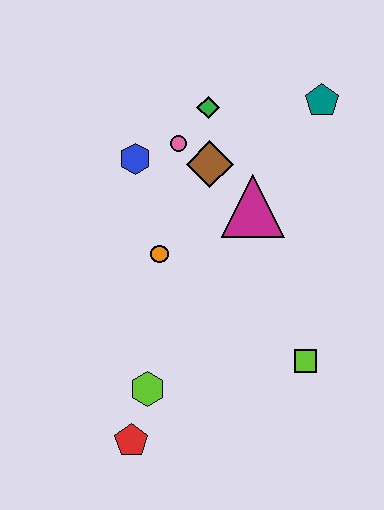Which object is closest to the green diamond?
The pink circle is closest to the green diamond.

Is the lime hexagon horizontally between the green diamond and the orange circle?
No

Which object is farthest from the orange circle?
The teal pentagon is farthest from the orange circle.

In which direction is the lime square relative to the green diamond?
The lime square is below the green diamond.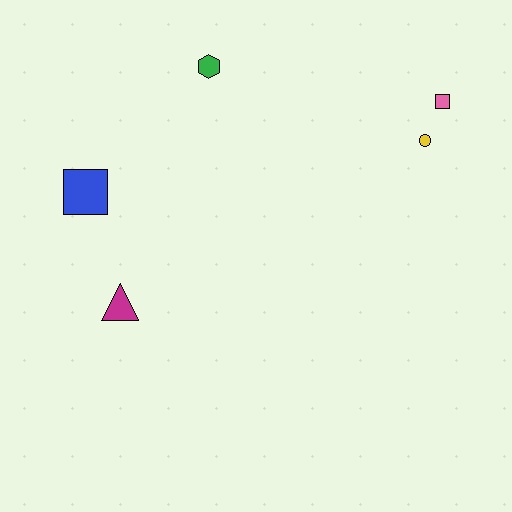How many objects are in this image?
There are 5 objects.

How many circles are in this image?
There is 1 circle.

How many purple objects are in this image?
There are no purple objects.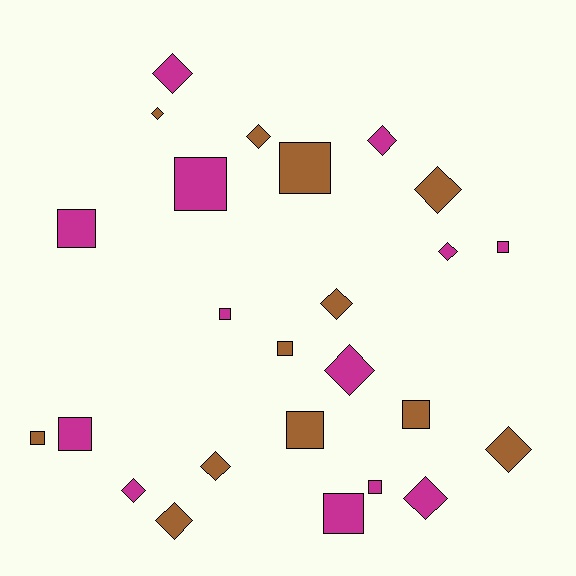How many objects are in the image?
There are 25 objects.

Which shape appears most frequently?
Diamond, with 13 objects.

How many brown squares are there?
There are 5 brown squares.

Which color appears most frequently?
Magenta, with 13 objects.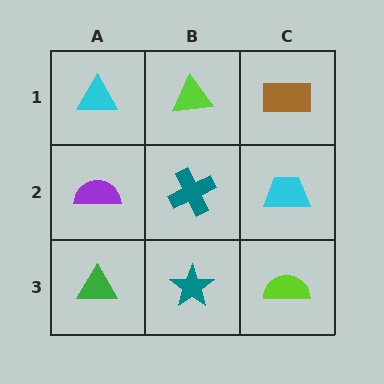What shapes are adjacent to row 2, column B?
A lime triangle (row 1, column B), a teal star (row 3, column B), a purple semicircle (row 2, column A), a cyan trapezoid (row 2, column C).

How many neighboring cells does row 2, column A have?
3.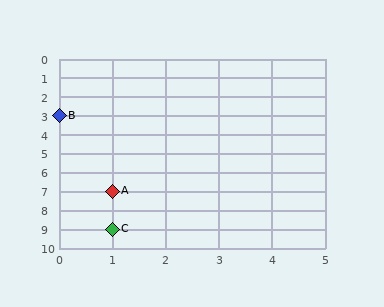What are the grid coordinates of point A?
Point A is at grid coordinates (1, 7).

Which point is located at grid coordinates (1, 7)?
Point A is at (1, 7).